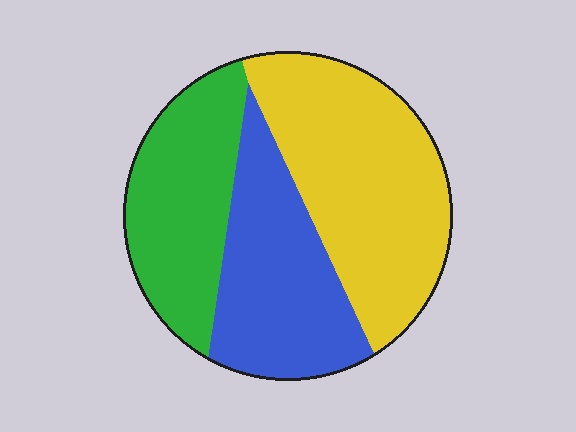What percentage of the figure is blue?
Blue takes up about one third (1/3) of the figure.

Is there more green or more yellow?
Yellow.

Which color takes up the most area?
Yellow, at roughly 40%.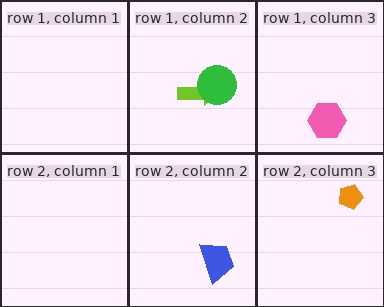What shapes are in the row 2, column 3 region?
The orange pentagon.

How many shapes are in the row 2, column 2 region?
1.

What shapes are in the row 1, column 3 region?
The pink hexagon.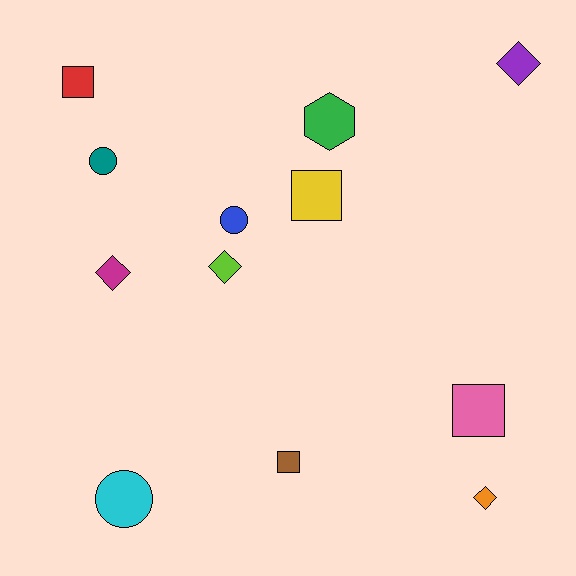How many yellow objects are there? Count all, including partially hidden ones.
There is 1 yellow object.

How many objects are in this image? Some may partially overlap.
There are 12 objects.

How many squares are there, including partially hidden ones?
There are 4 squares.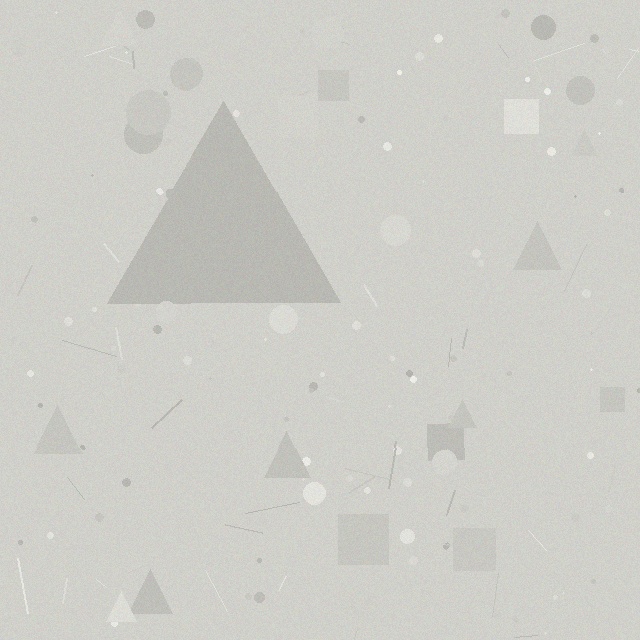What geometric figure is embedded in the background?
A triangle is embedded in the background.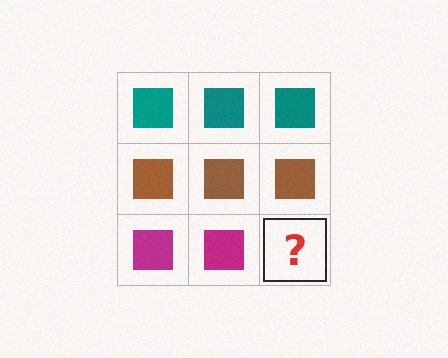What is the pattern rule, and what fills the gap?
The rule is that each row has a consistent color. The gap should be filled with a magenta square.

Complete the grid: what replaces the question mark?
The question mark should be replaced with a magenta square.